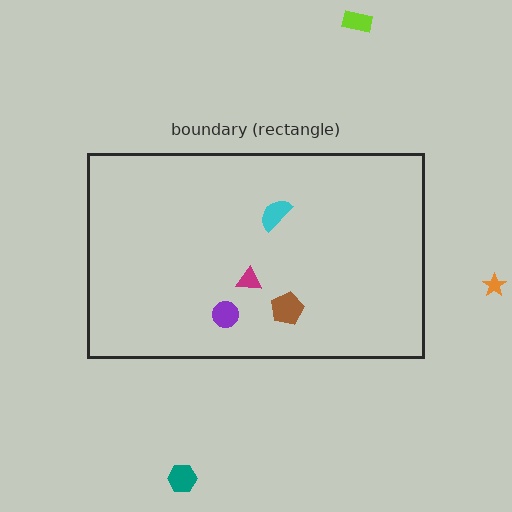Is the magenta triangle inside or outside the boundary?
Inside.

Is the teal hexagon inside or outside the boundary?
Outside.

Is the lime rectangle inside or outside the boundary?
Outside.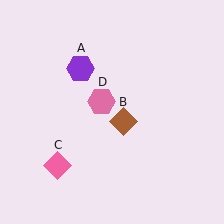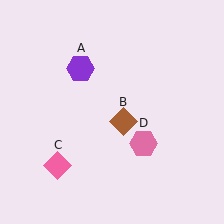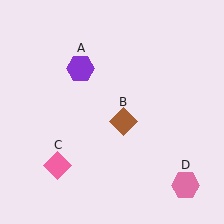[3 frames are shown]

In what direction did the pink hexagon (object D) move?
The pink hexagon (object D) moved down and to the right.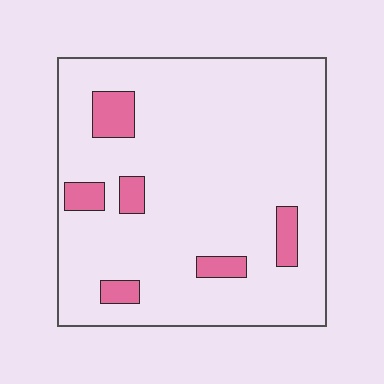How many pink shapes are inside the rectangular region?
6.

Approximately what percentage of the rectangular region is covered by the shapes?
Approximately 10%.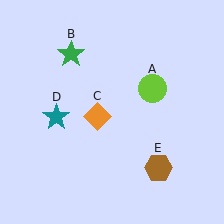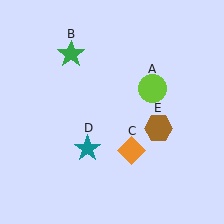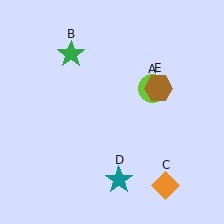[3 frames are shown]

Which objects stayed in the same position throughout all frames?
Lime circle (object A) and green star (object B) remained stationary.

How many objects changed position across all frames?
3 objects changed position: orange diamond (object C), teal star (object D), brown hexagon (object E).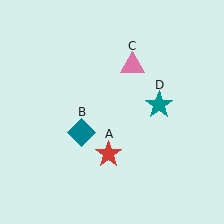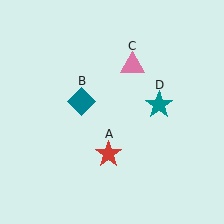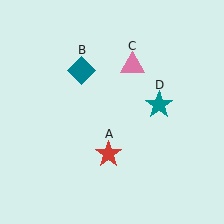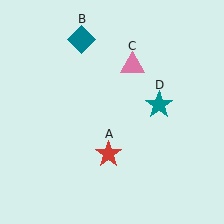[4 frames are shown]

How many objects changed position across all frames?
1 object changed position: teal diamond (object B).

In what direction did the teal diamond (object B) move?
The teal diamond (object B) moved up.